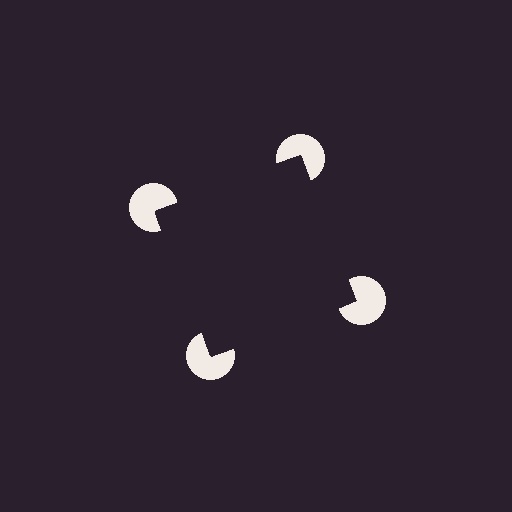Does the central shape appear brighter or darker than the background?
It typically appears slightly darker than the background, even though no actual brightness change is drawn.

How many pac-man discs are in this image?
There are 4 — one at each vertex of the illusory square.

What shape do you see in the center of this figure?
An illusory square — its edges are inferred from the aligned wedge cuts in the pac-man discs, not physically drawn.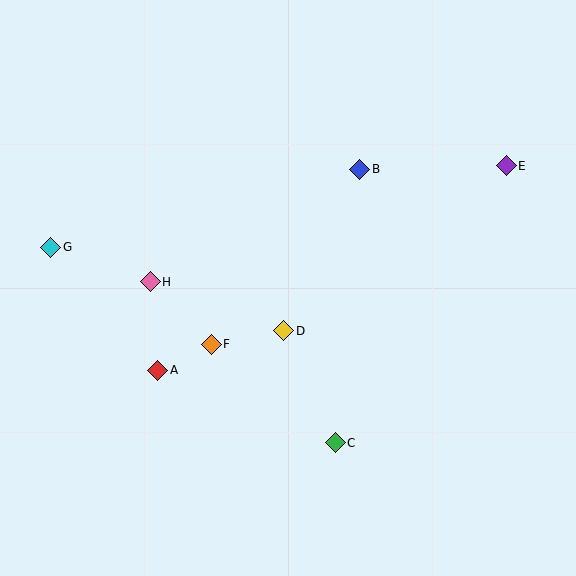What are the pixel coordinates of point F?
Point F is at (211, 344).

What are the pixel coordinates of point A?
Point A is at (158, 370).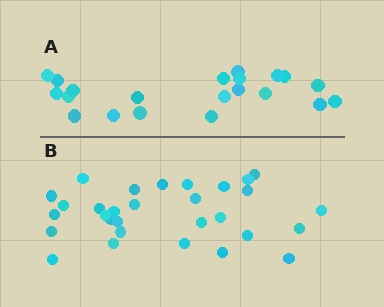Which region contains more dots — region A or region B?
Region B (the bottom region) has more dots.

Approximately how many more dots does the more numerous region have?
Region B has roughly 8 or so more dots than region A.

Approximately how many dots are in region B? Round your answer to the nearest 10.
About 30 dots.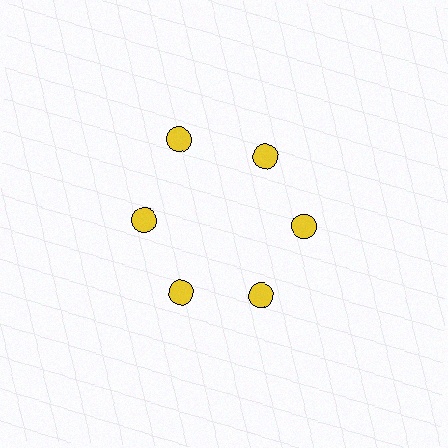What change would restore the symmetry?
The symmetry would be restored by moving it inward, back onto the ring so that all 6 circles sit at equal angles and equal distance from the center.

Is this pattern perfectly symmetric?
No. The 6 yellow circles are arranged in a ring, but one element near the 11 o'clock position is pushed outward from the center, breaking the 6-fold rotational symmetry.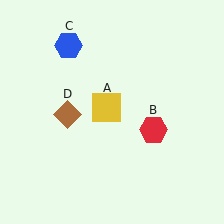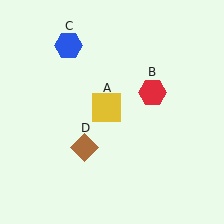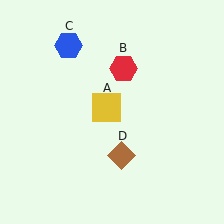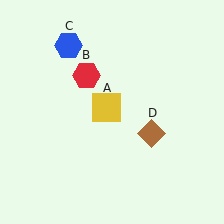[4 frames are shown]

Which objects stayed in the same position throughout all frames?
Yellow square (object A) and blue hexagon (object C) remained stationary.